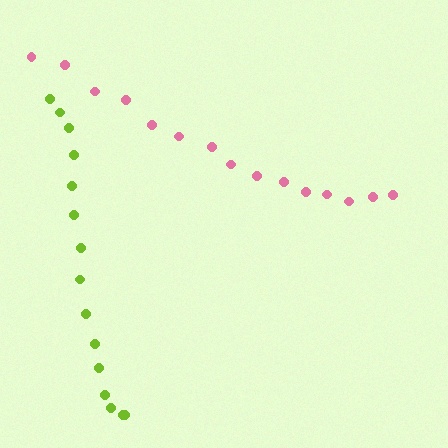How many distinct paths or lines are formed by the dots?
There are 2 distinct paths.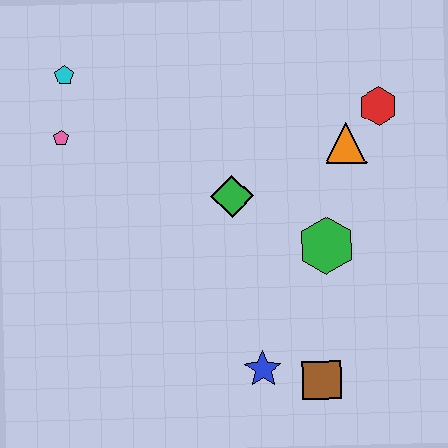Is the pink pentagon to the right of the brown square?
No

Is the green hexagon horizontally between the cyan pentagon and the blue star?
No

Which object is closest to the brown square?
The blue star is closest to the brown square.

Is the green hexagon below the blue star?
No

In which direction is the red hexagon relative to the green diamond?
The red hexagon is to the right of the green diamond.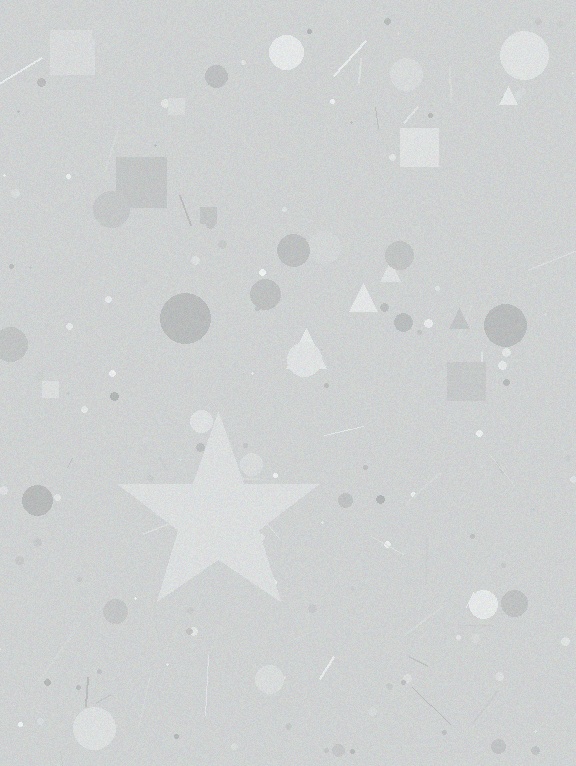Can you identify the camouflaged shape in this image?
The camouflaged shape is a star.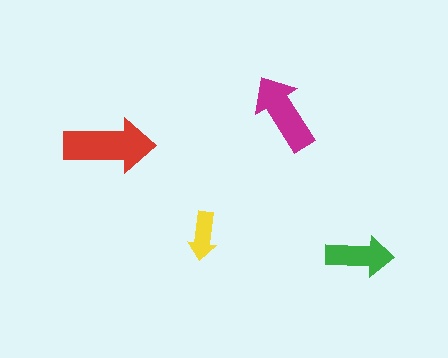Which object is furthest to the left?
The red arrow is leftmost.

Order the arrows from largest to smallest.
the red one, the magenta one, the green one, the yellow one.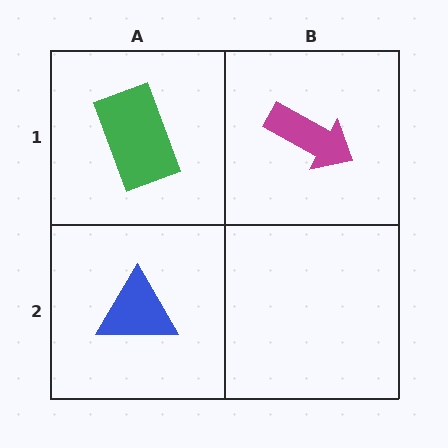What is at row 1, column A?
A green rectangle.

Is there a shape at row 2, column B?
No, that cell is empty.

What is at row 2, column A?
A blue triangle.